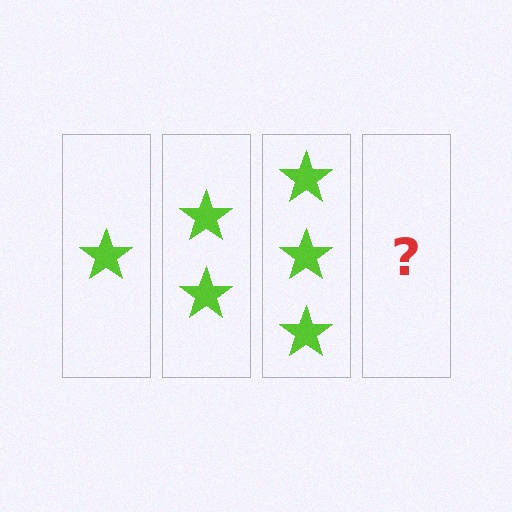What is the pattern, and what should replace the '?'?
The pattern is that each step adds one more star. The '?' should be 4 stars.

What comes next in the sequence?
The next element should be 4 stars.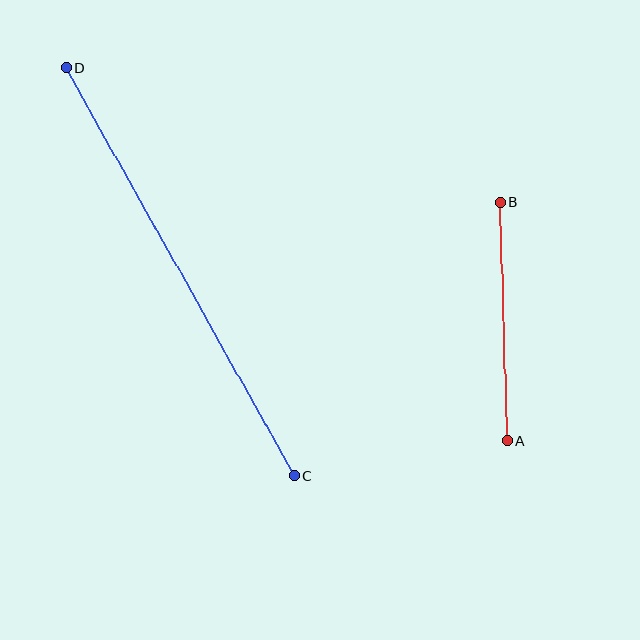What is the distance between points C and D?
The distance is approximately 468 pixels.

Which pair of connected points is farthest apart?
Points C and D are farthest apart.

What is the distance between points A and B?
The distance is approximately 239 pixels.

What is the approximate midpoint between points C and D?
The midpoint is at approximately (180, 272) pixels.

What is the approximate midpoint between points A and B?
The midpoint is at approximately (504, 322) pixels.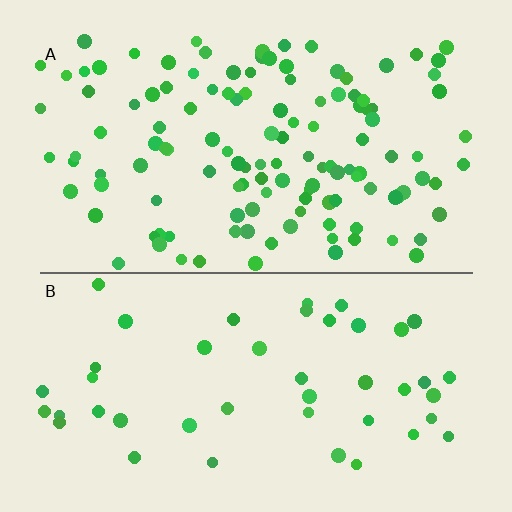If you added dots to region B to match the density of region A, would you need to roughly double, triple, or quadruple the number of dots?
Approximately triple.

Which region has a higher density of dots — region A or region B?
A (the top).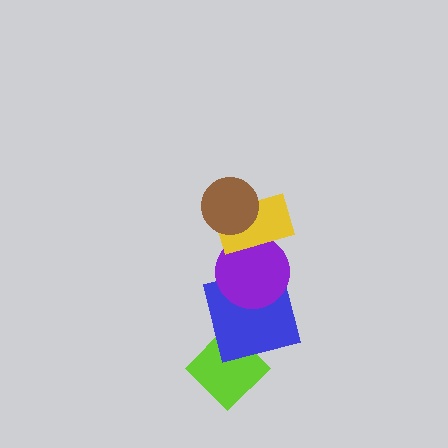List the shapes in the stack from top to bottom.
From top to bottom: the brown circle, the yellow rectangle, the purple circle, the blue square, the lime diamond.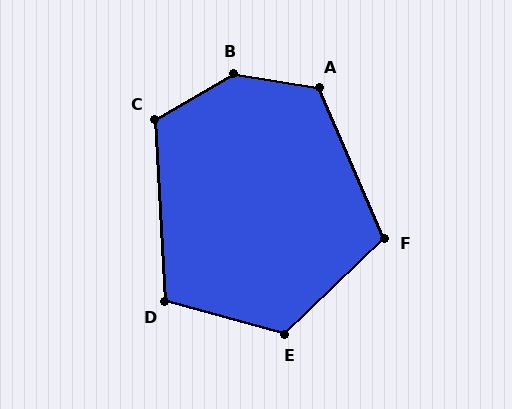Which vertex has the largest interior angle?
B, at approximately 141 degrees.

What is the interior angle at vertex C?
Approximately 116 degrees (obtuse).